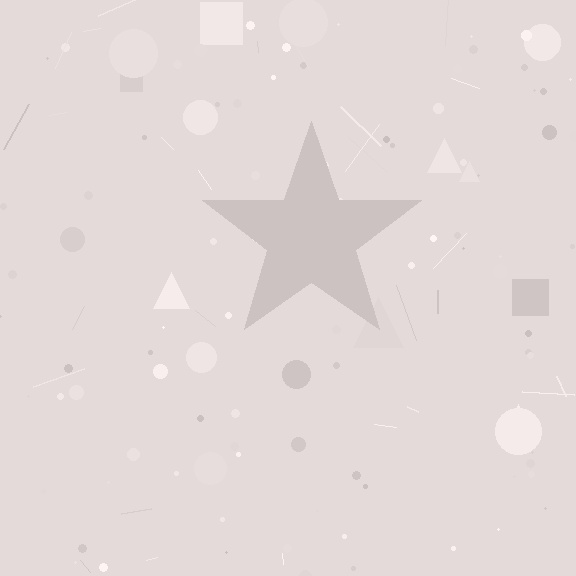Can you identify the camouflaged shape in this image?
The camouflaged shape is a star.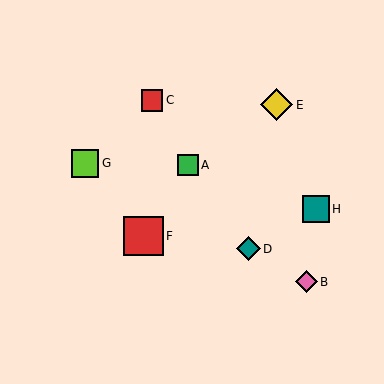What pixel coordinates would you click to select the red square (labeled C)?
Click at (152, 100) to select the red square C.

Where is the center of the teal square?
The center of the teal square is at (316, 209).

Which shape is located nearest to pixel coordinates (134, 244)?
The red square (labeled F) at (143, 236) is nearest to that location.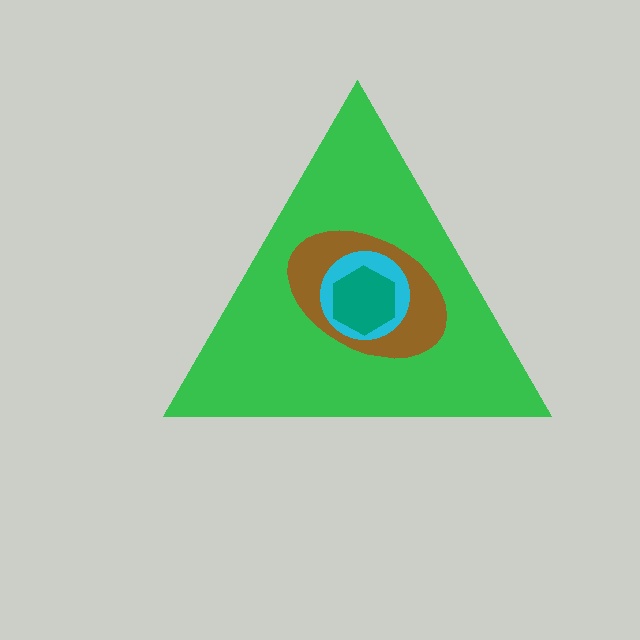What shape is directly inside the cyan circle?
The teal hexagon.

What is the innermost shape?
The teal hexagon.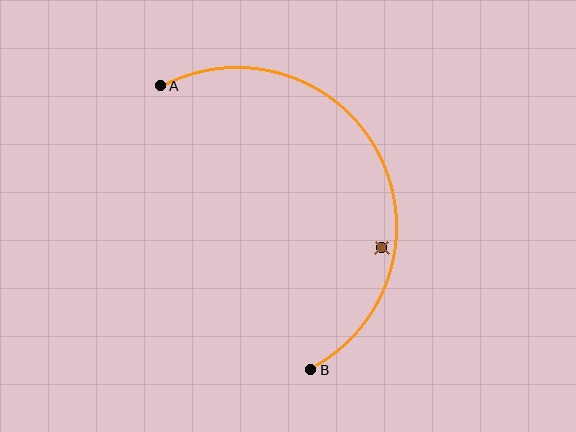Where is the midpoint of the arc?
The arc midpoint is the point on the curve farthest from the straight line joining A and B. It sits to the right of that line.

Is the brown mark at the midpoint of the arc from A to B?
No — the brown mark does not lie on the arc at all. It sits slightly inside the curve.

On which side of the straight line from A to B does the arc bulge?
The arc bulges to the right of the straight line connecting A and B.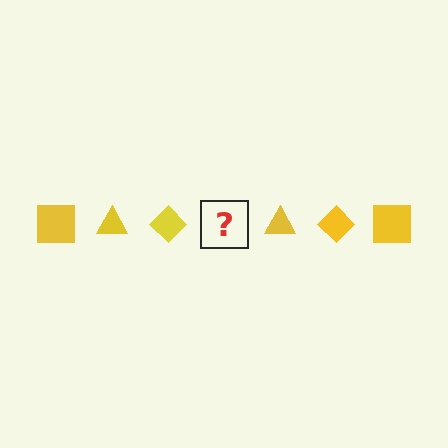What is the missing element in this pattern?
The missing element is a yellow square.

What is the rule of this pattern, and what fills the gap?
The rule is that the pattern cycles through square, triangle, diamond shapes in yellow. The gap should be filled with a yellow square.